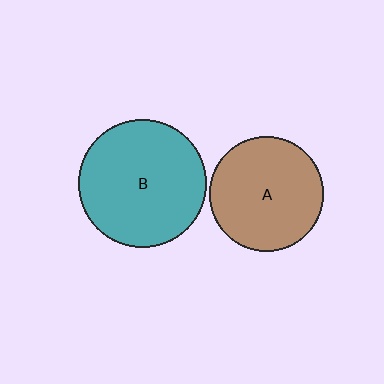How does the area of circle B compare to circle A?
Approximately 1.3 times.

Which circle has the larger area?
Circle B (teal).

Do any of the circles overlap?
No, none of the circles overlap.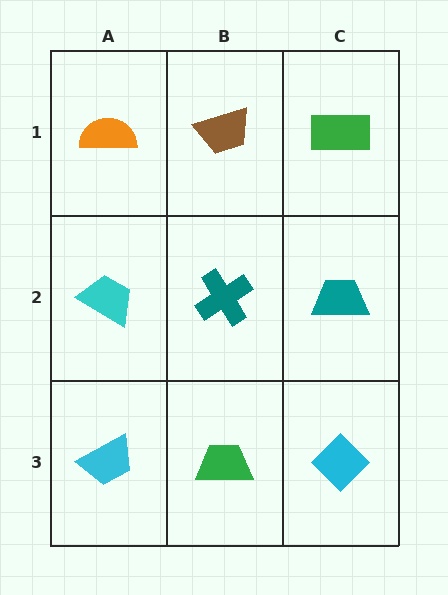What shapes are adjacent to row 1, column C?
A teal trapezoid (row 2, column C), a brown trapezoid (row 1, column B).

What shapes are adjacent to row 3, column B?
A teal cross (row 2, column B), a cyan trapezoid (row 3, column A), a cyan diamond (row 3, column C).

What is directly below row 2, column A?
A cyan trapezoid.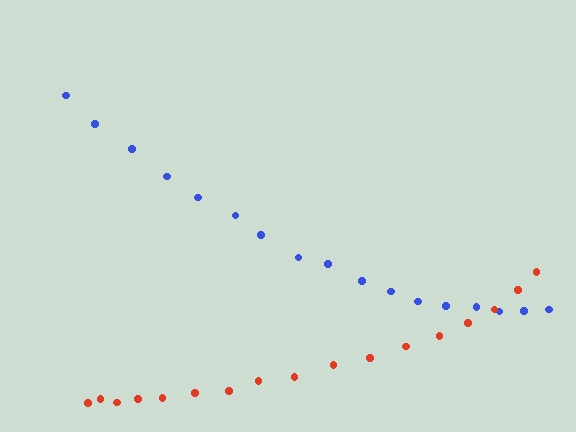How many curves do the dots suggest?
There are 2 distinct paths.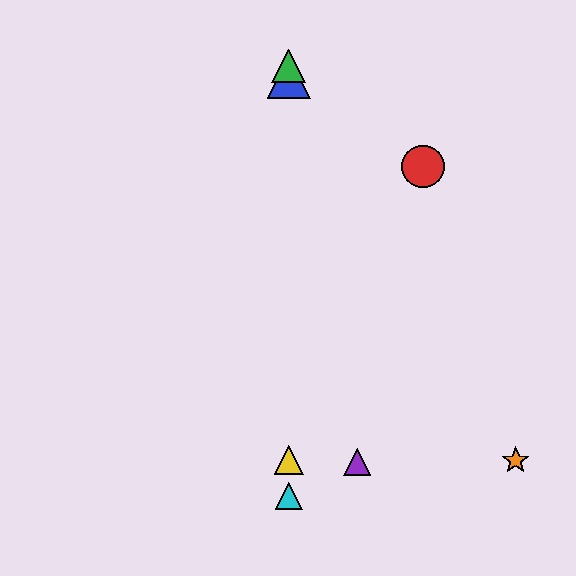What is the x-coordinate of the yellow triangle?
The yellow triangle is at x≈289.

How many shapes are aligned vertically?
4 shapes (the blue triangle, the green triangle, the yellow triangle, the cyan triangle) are aligned vertically.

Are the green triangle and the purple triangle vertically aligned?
No, the green triangle is at x≈289 and the purple triangle is at x≈357.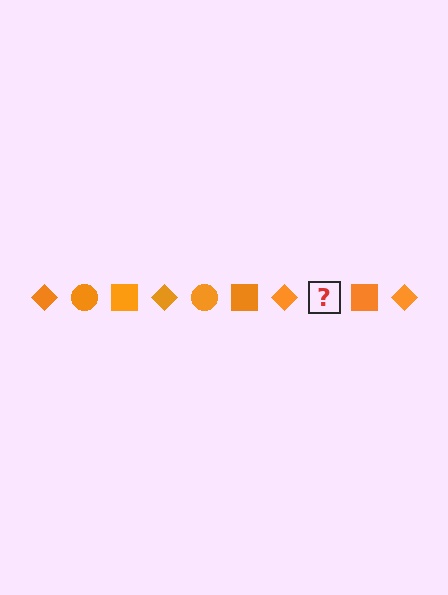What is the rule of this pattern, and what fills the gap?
The rule is that the pattern cycles through diamond, circle, square shapes in orange. The gap should be filled with an orange circle.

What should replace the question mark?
The question mark should be replaced with an orange circle.